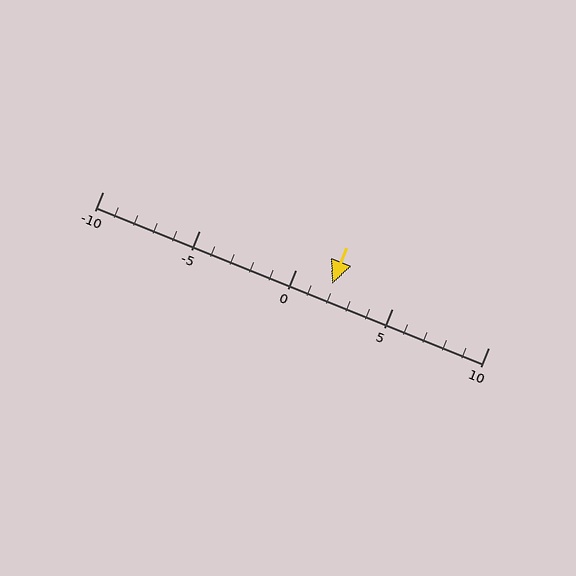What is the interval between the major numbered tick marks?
The major tick marks are spaced 5 units apart.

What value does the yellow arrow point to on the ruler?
The yellow arrow points to approximately 2.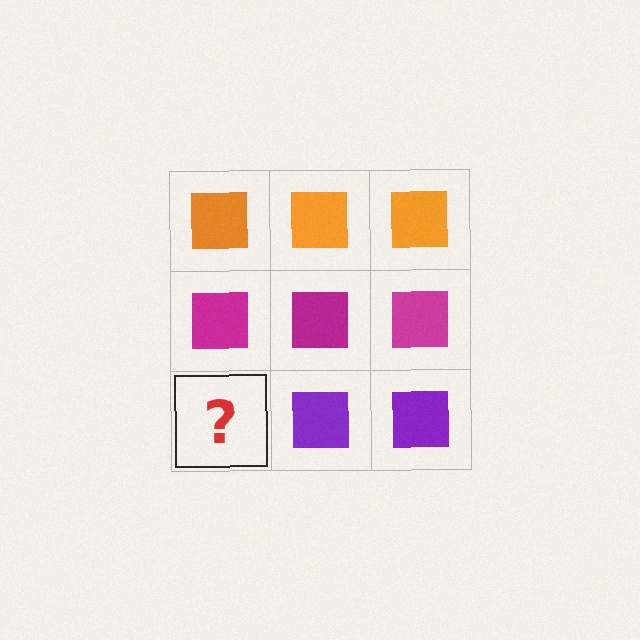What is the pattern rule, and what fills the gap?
The rule is that each row has a consistent color. The gap should be filled with a purple square.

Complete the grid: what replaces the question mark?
The question mark should be replaced with a purple square.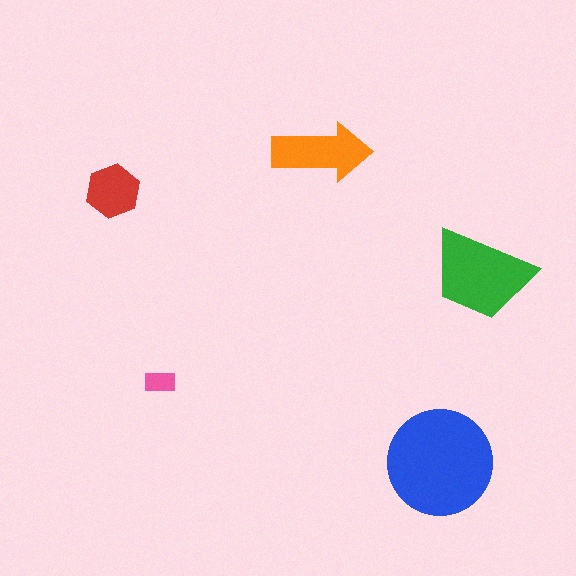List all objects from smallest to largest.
The pink rectangle, the red hexagon, the orange arrow, the green trapezoid, the blue circle.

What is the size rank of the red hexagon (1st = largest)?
4th.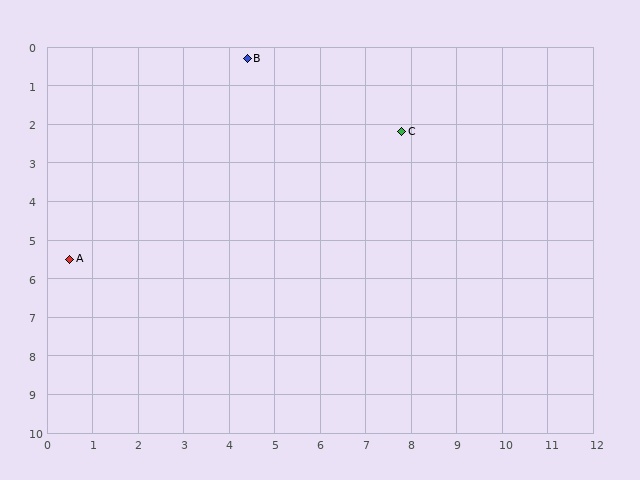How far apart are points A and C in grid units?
Points A and C are about 8.0 grid units apart.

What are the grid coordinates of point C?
Point C is at approximately (7.8, 2.2).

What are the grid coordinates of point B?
Point B is at approximately (4.4, 0.3).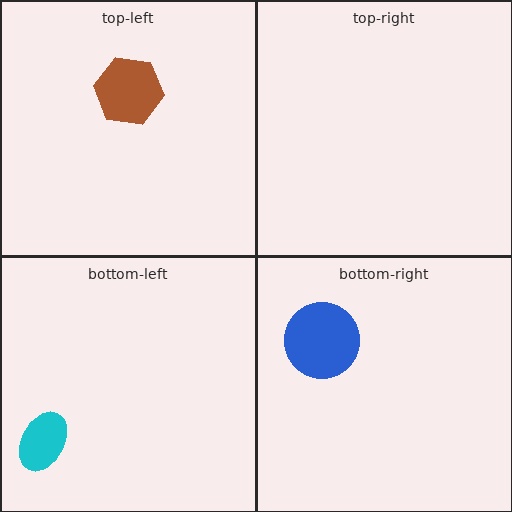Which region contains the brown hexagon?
The top-left region.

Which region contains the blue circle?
The bottom-right region.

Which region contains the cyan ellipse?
The bottom-left region.